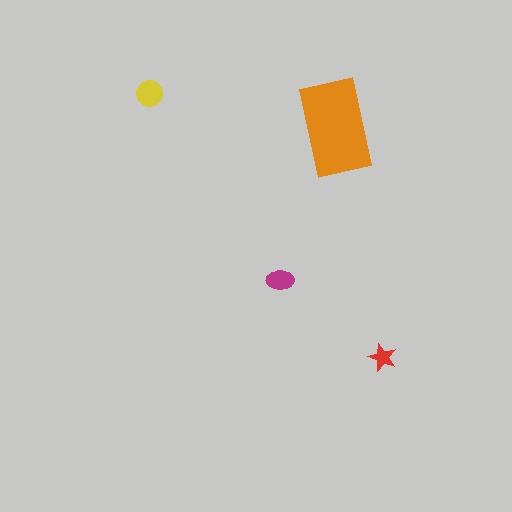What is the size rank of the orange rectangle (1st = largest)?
1st.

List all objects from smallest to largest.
The red star, the magenta ellipse, the yellow circle, the orange rectangle.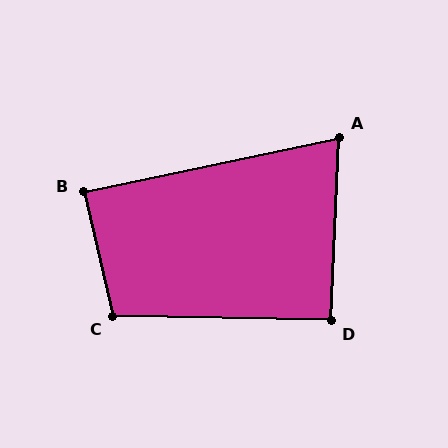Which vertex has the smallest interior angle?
A, at approximately 75 degrees.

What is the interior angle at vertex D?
Approximately 91 degrees (approximately right).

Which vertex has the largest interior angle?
C, at approximately 105 degrees.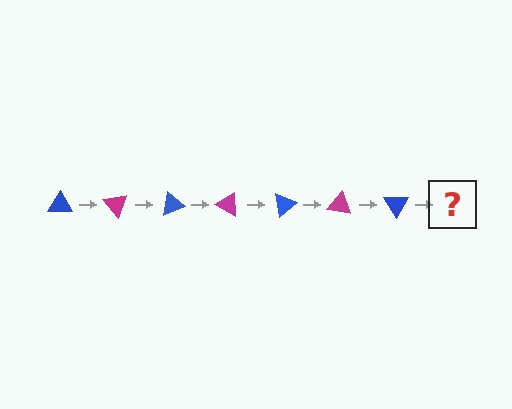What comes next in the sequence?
The next element should be a magenta triangle, rotated 350 degrees from the start.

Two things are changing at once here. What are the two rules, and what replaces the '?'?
The two rules are that it rotates 50 degrees each step and the color cycles through blue and magenta. The '?' should be a magenta triangle, rotated 350 degrees from the start.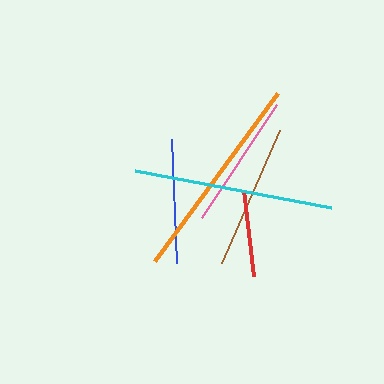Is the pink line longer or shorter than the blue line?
The pink line is longer than the blue line.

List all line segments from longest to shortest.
From longest to shortest: orange, cyan, brown, pink, blue, red.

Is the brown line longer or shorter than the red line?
The brown line is longer than the red line.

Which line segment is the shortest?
The red line is the shortest at approximately 88 pixels.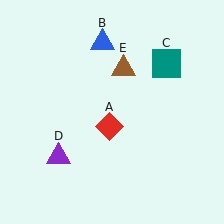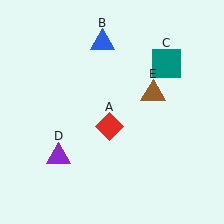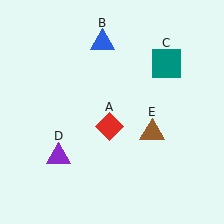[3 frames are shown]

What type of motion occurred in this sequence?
The brown triangle (object E) rotated clockwise around the center of the scene.